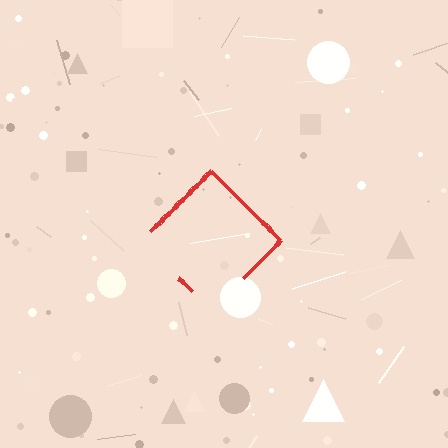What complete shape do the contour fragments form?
The contour fragments form a diamond.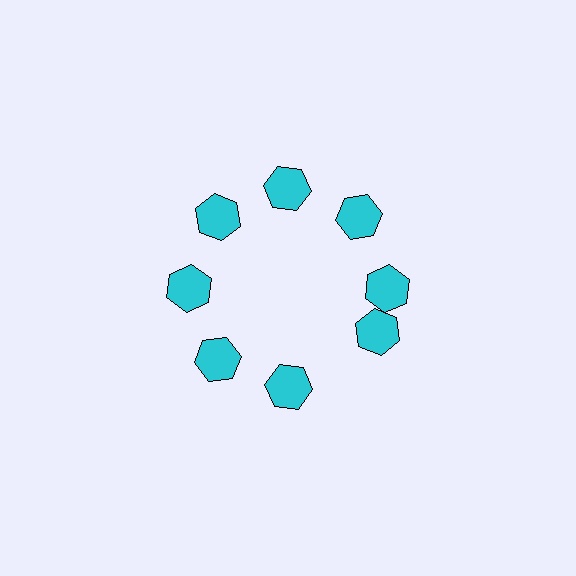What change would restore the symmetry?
The symmetry would be restored by rotating it back into even spacing with its neighbors so that all 8 hexagons sit at equal angles and equal distance from the center.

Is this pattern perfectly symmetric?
No. The 8 cyan hexagons are arranged in a ring, but one element near the 4 o'clock position is rotated out of alignment along the ring, breaking the 8-fold rotational symmetry.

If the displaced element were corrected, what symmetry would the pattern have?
It would have 8-fold rotational symmetry — the pattern would map onto itself every 45 degrees.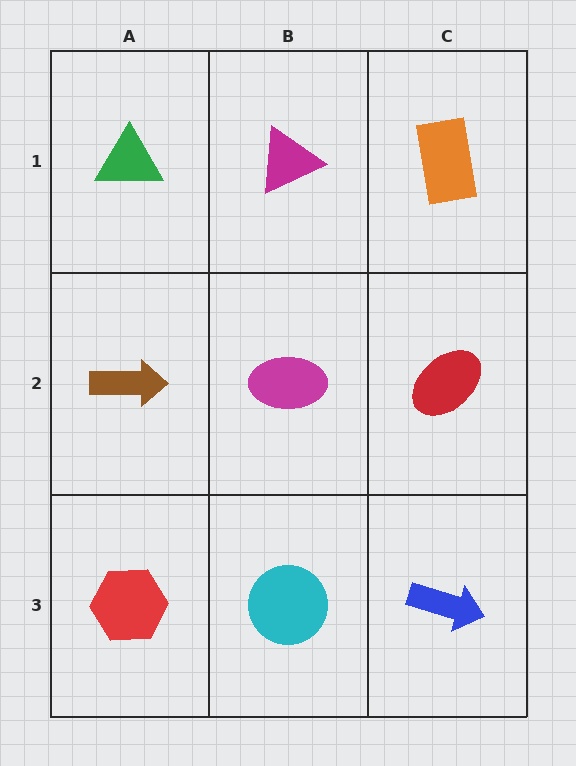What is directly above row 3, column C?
A red ellipse.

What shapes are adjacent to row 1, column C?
A red ellipse (row 2, column C), a magenta triangle (row 1, column B).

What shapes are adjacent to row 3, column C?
A red ellipse (row 2, column C), a cyan circle (row 3, column B).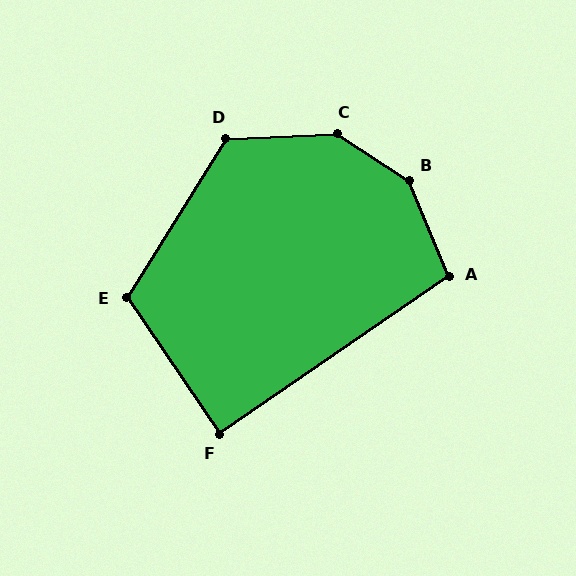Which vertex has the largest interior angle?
B, at approximately 146 degrees.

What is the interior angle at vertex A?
Approximately 102 degrees (obtuse).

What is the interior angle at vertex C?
Approximately 145 degrees (obtuse).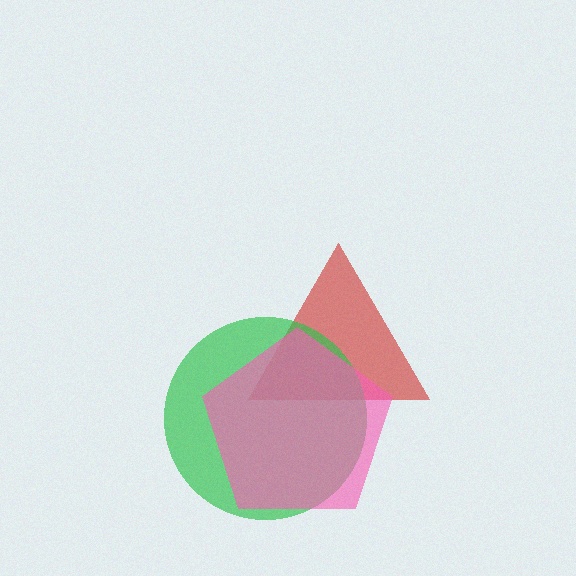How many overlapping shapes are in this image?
There are 3 overlapping shapes in the image.